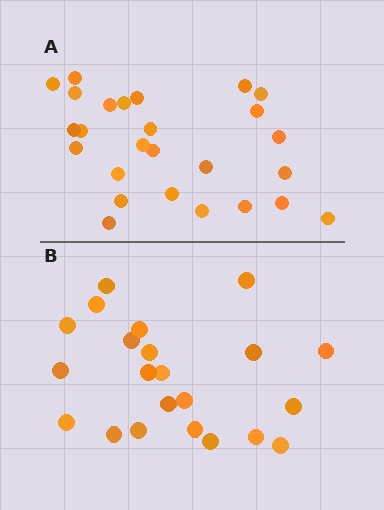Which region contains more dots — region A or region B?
Region A (the top region) has more dots.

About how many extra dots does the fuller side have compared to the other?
Region A has about 4 more dots than region B.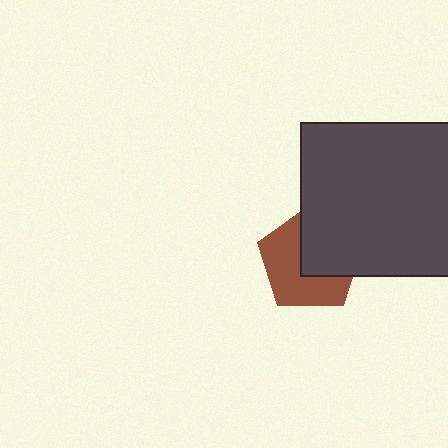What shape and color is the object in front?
The object in front is a dark gray square.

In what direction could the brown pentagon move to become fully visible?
The brown pentagon could move toward the lower-left. That would shift it out from behind the dark gray square entirely.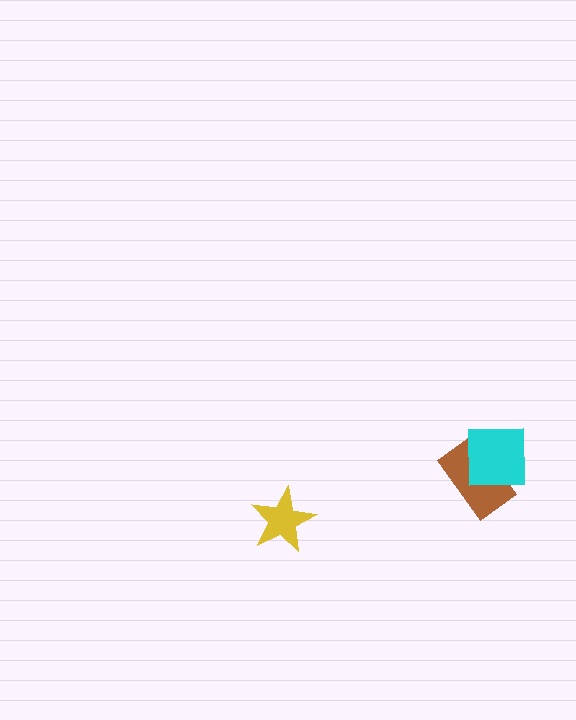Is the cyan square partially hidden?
No, no other shape covers it.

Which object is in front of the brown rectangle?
The cyan square is in front of the brown rectangle.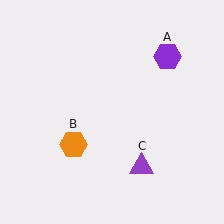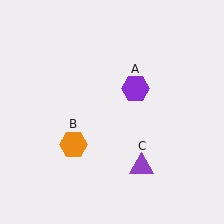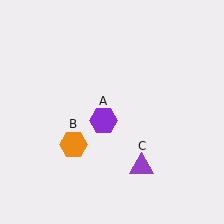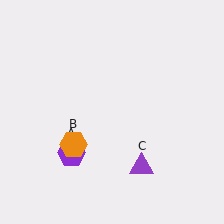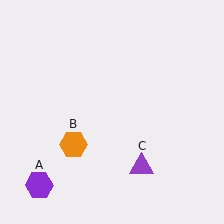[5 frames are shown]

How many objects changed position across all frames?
1 object changed position: purple hexagon (object A).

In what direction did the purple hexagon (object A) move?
The purple hexagon (object A) moved down and to the left.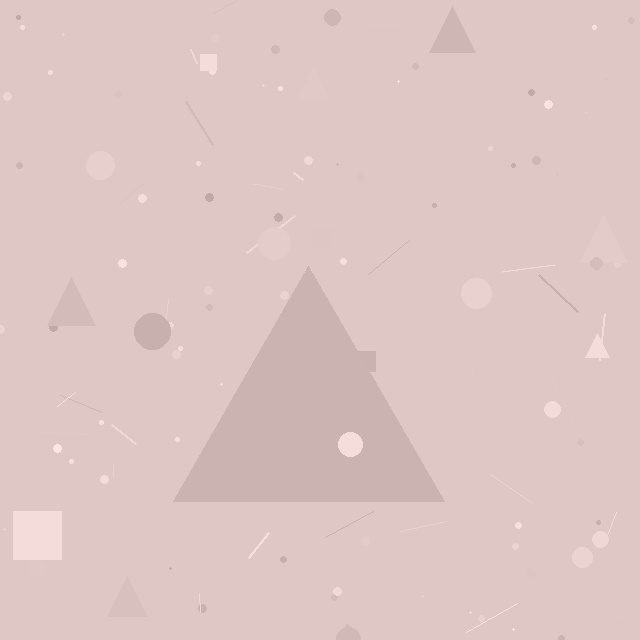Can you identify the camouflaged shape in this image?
The camouflaged shape is a triangle.